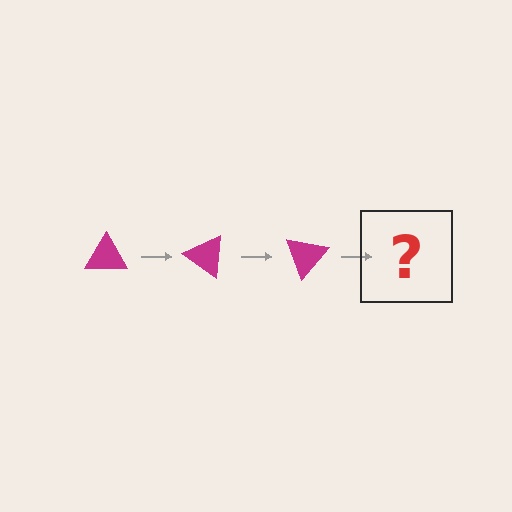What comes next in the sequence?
The next element should be a magenta triangle rotated 105 degrees.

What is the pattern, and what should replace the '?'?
The pattern is that the triangle rotates 35 degrees each step. The '?' should be a magenta triangle rotated 105 degrees.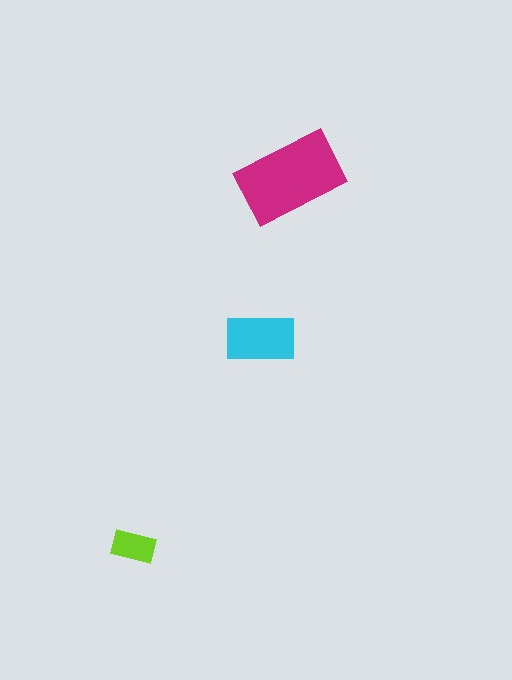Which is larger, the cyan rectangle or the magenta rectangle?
The magenta one.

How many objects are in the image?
There are 3 objects in the image.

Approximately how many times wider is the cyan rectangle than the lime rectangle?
About 1.5 times wider.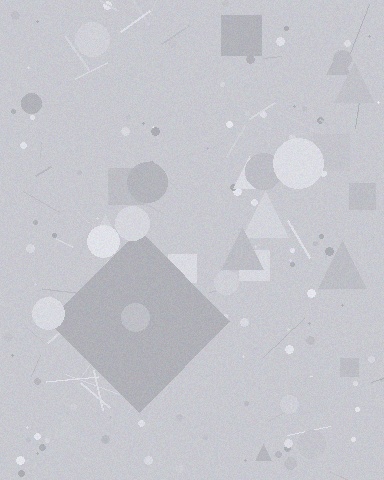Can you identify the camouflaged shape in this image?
The camouflaged shape is a diamond.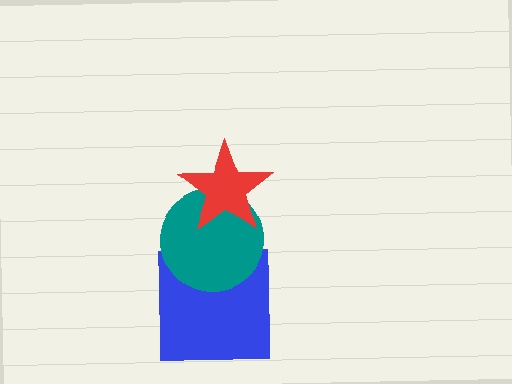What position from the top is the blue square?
The blue square is 3rd from the top.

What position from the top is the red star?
The red star is 1st from the top.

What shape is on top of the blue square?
The teal circle is on top of the blue square.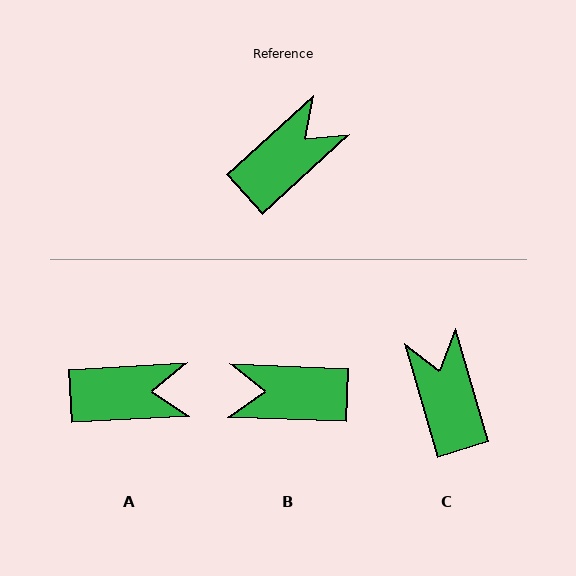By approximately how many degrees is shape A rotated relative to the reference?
Approximately 39 degrees clockwise.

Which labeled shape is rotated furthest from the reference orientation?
B, about 136 degrees away.